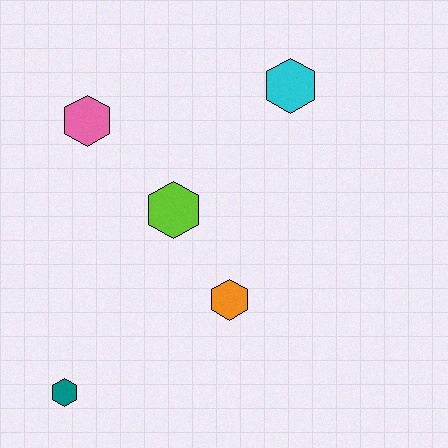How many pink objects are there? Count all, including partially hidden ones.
There is 1 pink object.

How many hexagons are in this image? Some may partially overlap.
There are 5 hexagons.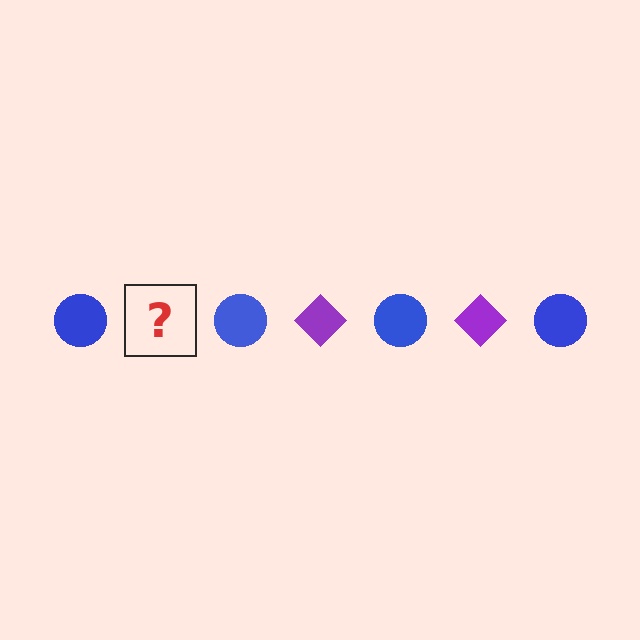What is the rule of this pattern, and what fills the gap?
The rule is that the pattern alternates between blue circle and purple diamond. The gap should be filled with a purple diamond.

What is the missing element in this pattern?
The missing element is a purple diamond.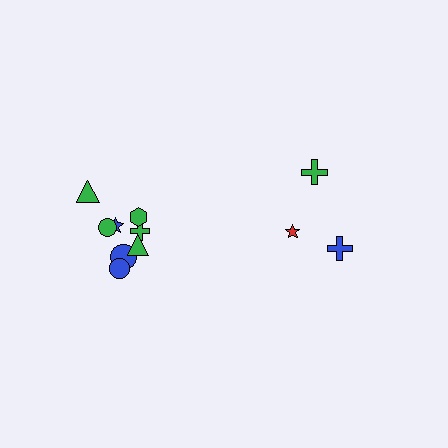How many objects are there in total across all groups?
There are 11 objects.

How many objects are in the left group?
There are 8 objects.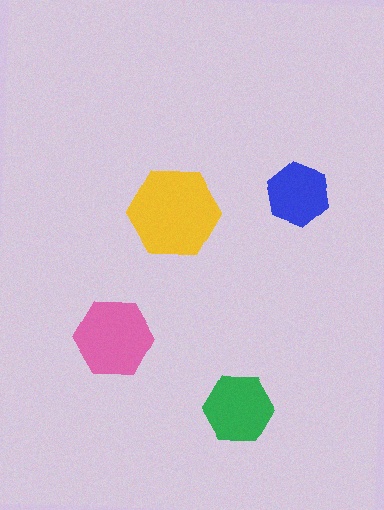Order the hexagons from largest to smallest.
the yellow one, the pink one, the green one, the blue one.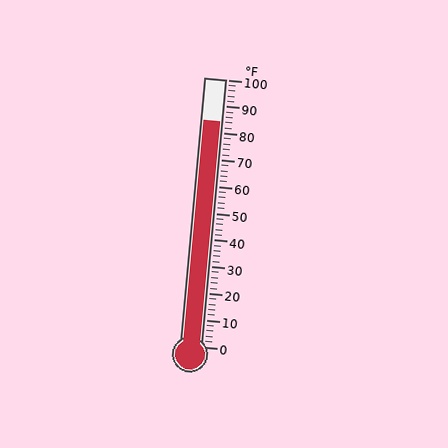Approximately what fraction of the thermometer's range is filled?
The thermometer is filled to approximately 85% of its range.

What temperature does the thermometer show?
The thermometer shows approximately 84°F.